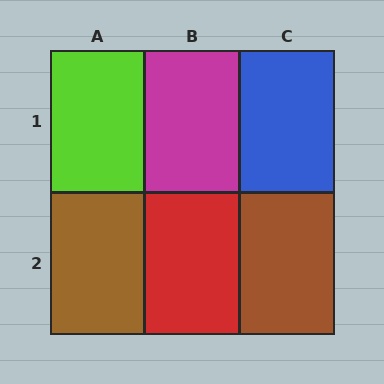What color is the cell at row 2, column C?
Brown.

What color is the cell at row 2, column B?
Red.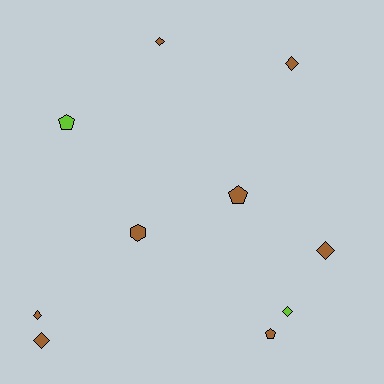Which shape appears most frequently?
Diamond, with 6 objects.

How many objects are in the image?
There are 10 objects.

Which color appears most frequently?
Brown, with 8 objects.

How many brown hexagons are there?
There is 1 brown hexagon.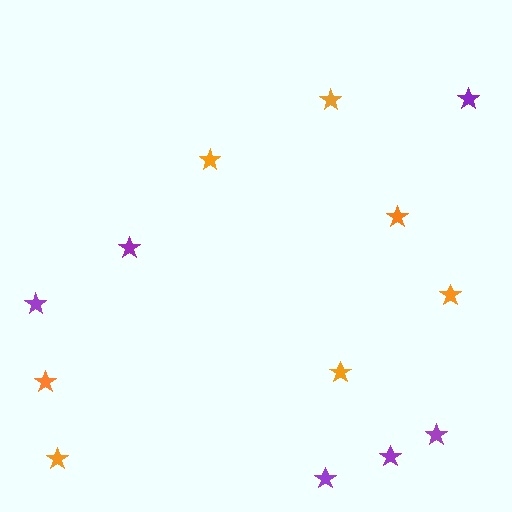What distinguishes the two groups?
There are 2 groups: one group of purple stars (6) and one group of orange stars (7).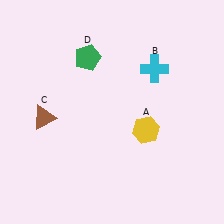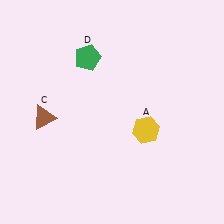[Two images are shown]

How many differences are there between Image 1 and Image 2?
There is 1 difference between the two images.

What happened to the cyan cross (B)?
The cyan cross (B) was removed in Image 2. It was in the top-right area of Image 1.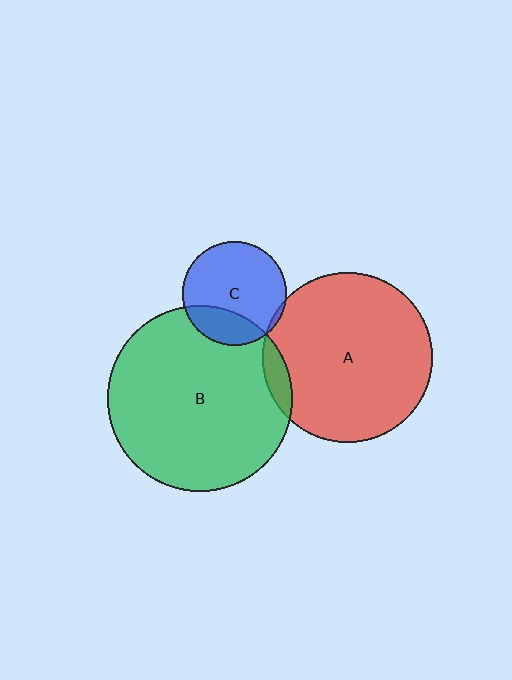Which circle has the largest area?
Circle B (green).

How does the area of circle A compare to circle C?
Approximately 2.7 times.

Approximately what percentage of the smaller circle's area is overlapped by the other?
Approximately 5%.